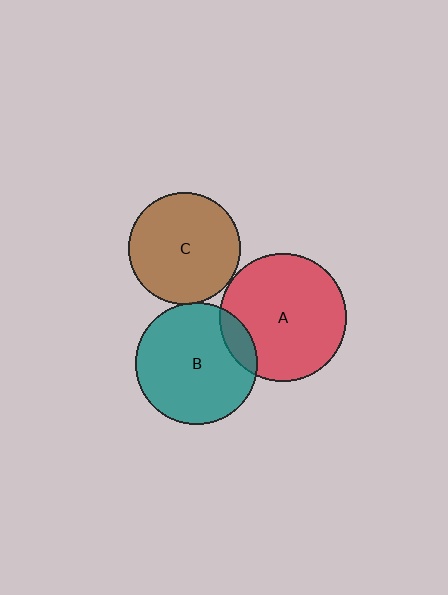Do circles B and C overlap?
Yes.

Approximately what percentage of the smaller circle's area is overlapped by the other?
Approximately 5%.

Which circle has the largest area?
Circle A (red).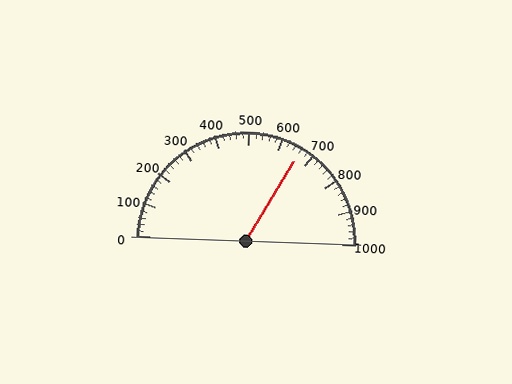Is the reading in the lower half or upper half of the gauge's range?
The reading is in the upper half of the range (0 to 1000).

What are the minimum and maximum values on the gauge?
The gauge ranges from 0 to 1000.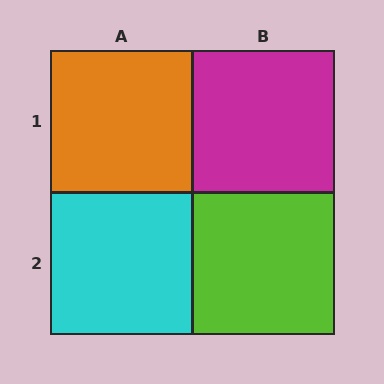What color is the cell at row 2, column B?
Lime.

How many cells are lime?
1 cell is lime.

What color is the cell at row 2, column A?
Cyan.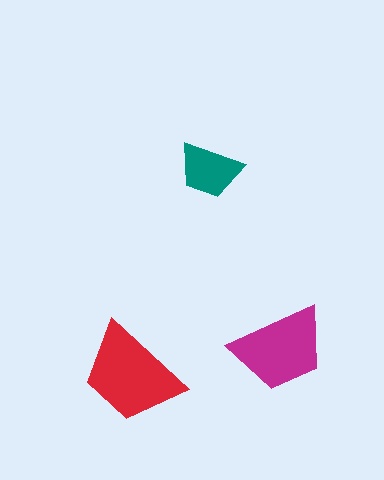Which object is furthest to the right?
The magenta trapezoid is rightmost.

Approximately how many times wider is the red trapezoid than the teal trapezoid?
About 1.5 times wider.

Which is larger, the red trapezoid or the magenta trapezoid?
The red one.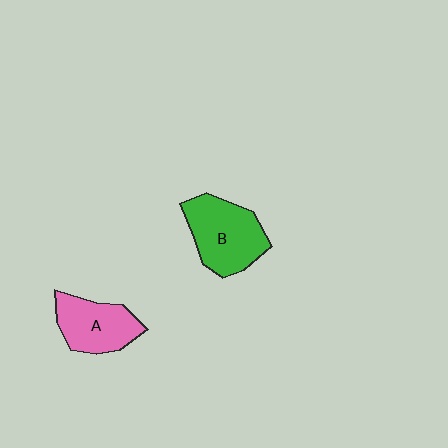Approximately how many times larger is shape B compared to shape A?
Approximately 1.2 times.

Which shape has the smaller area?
Shape A (pink).